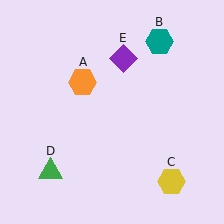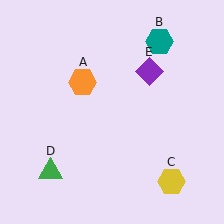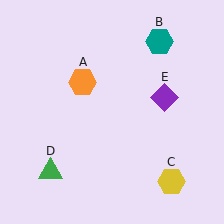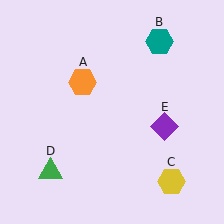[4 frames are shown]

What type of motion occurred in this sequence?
The purple diamond (object E) rotated clockwise around the center of the scene.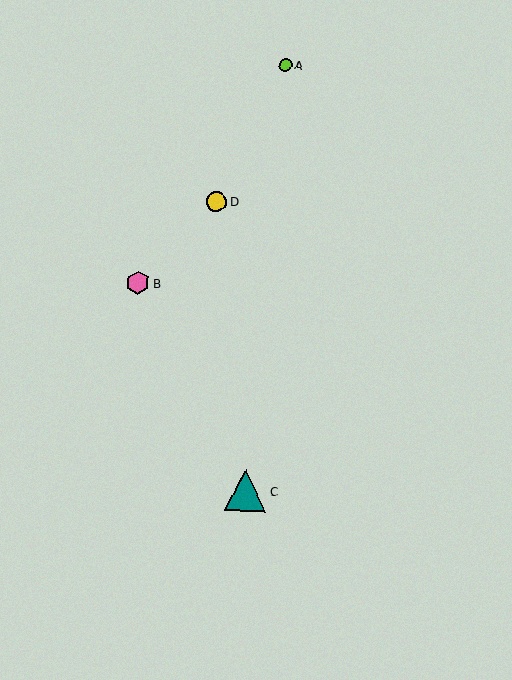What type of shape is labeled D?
Shape D is a yellow circle.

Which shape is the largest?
The teal triangle (labeled C) is the largest.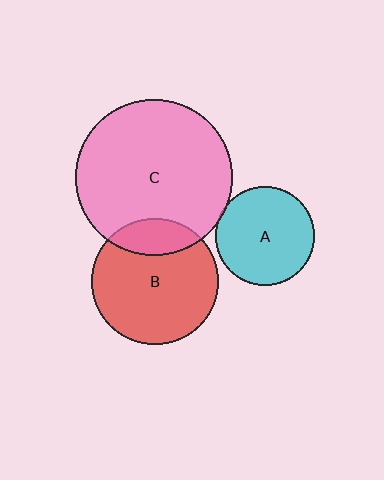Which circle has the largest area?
Circle C (pink).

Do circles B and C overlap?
Yes.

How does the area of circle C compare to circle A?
Approximately 2.5 times.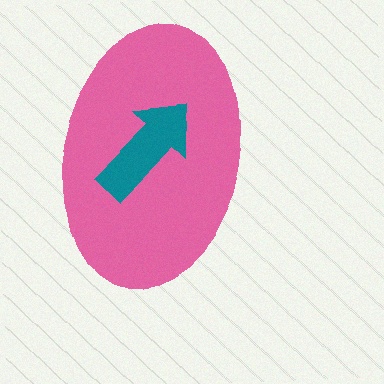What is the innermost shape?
The teal arrow.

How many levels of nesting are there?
2.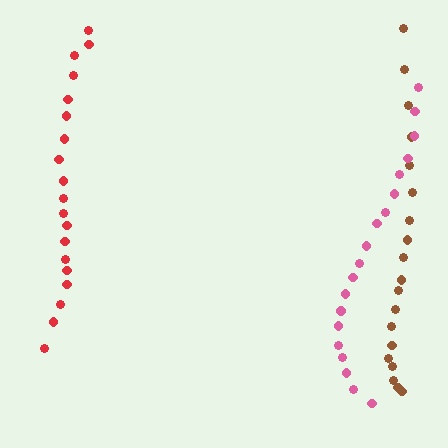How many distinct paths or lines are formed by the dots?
There are 3 distinct paths.